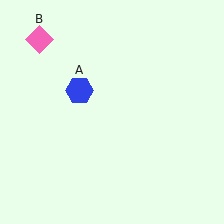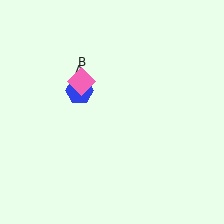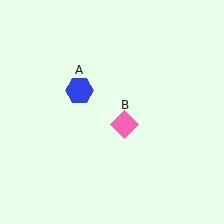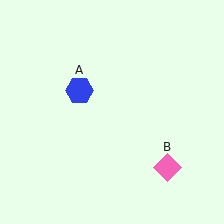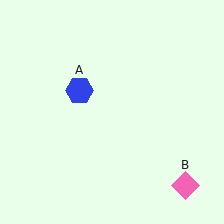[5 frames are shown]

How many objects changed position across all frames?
1 object changed position: pink diamond (object B).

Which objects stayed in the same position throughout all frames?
Blue hexagon (object A) remained stationary.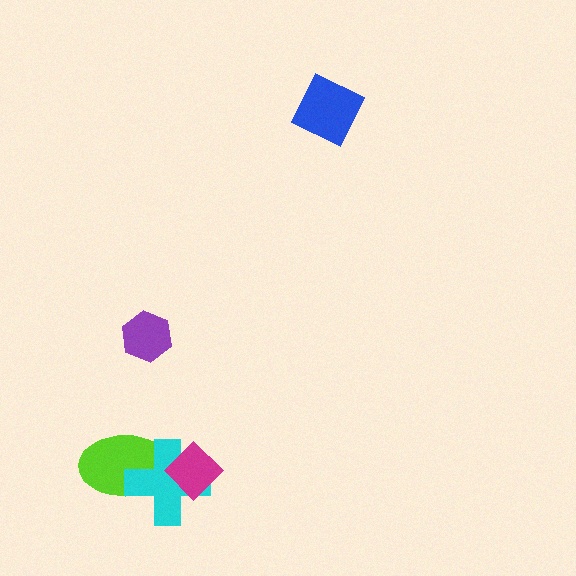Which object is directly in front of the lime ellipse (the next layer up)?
The cyan cross is directly in front of the lime ellipse.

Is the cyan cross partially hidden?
Yes, it is partially covered by another shape.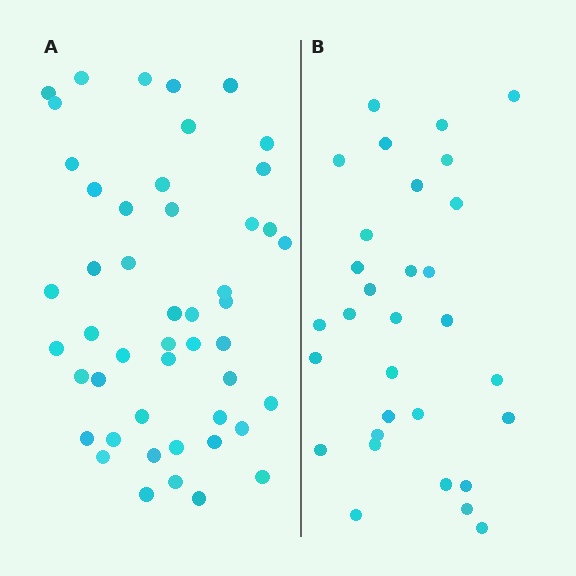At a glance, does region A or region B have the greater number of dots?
Region A (the left region) has more dots.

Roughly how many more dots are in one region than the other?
Region A has approximately 15 more dots than region B.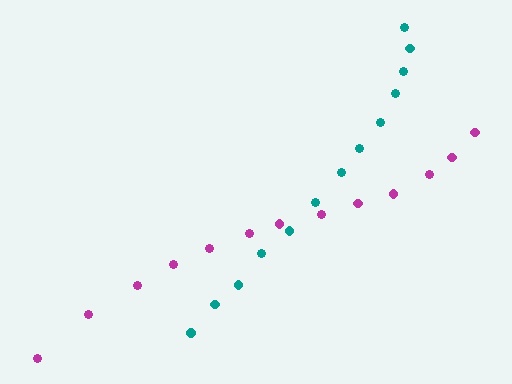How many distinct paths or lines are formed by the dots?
There are 2 distinct paths.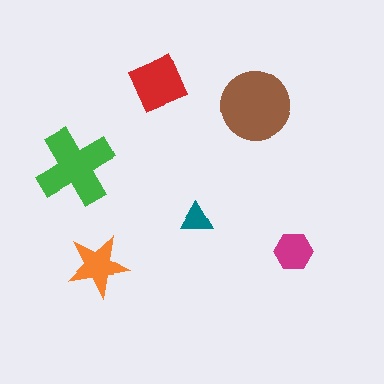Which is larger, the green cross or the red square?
The green cross.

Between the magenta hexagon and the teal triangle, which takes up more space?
The magenta hexagon.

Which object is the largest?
The brown circle.